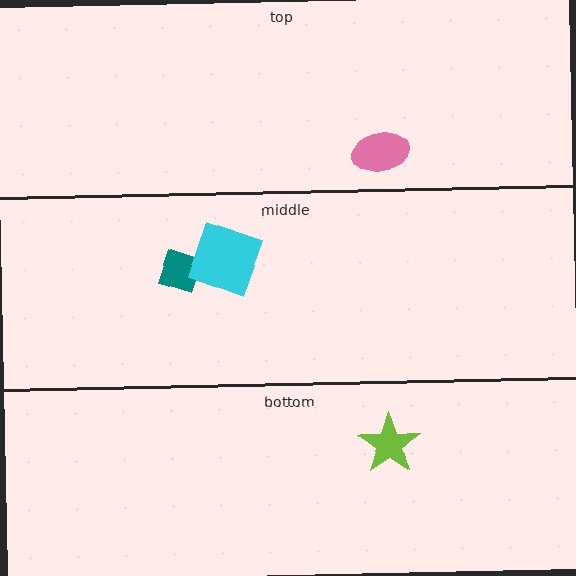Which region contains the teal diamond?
The middle region.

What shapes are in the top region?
The pink ellipse.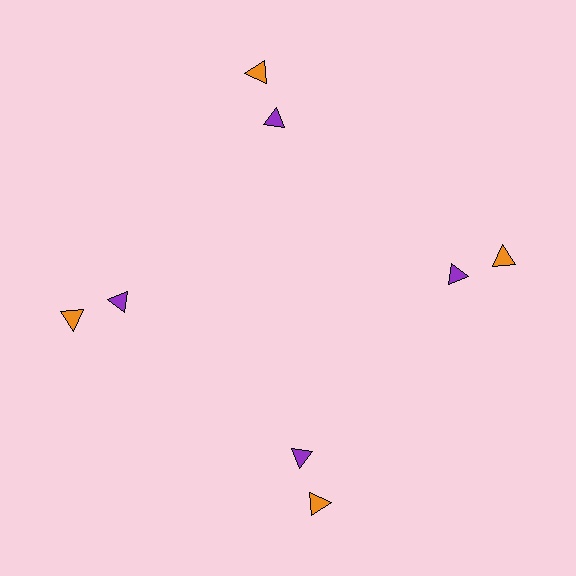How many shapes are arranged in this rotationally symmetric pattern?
There are 8 shapes, arranged in 4 groups of 2.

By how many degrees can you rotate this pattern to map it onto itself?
The pattern maps onto itself every 90 degrees of rotation.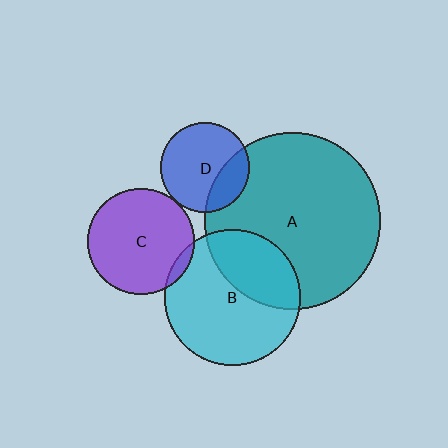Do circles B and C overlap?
Yes.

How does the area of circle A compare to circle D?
Approximately 3.9 times.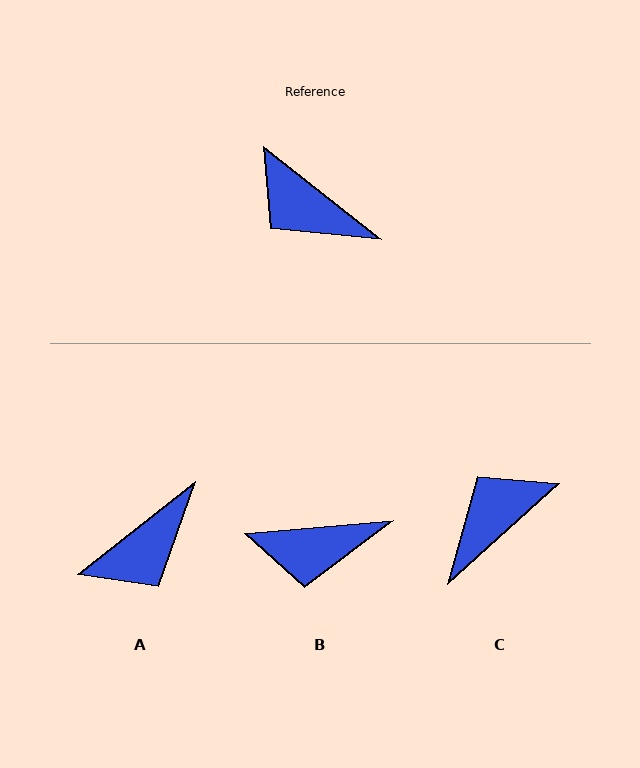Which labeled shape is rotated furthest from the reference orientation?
C, about 100 degrees away.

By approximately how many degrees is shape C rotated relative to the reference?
Approximately 100 degrees clockwise.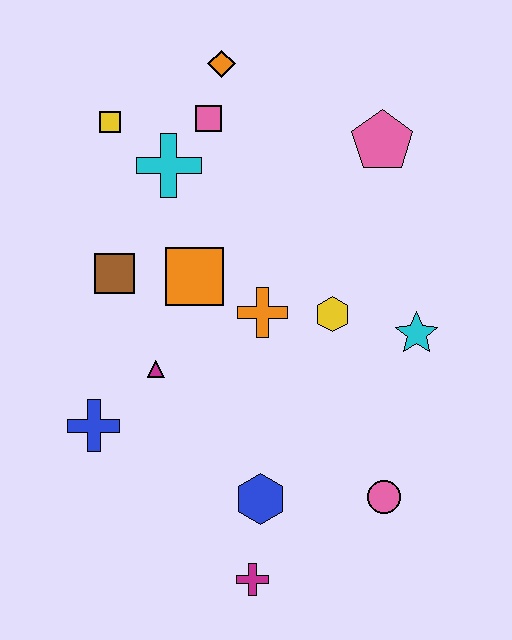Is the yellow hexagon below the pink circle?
No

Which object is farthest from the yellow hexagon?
The yellow square is farthest from the yellow hexagon.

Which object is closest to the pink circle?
The blue hexagon is closest to the pink circle.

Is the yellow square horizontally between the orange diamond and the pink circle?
No